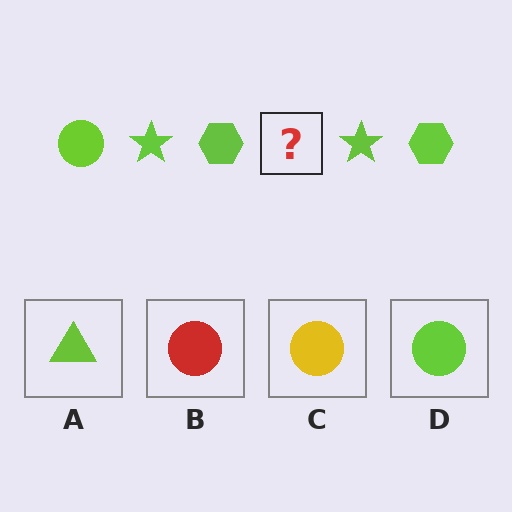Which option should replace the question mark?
Option D.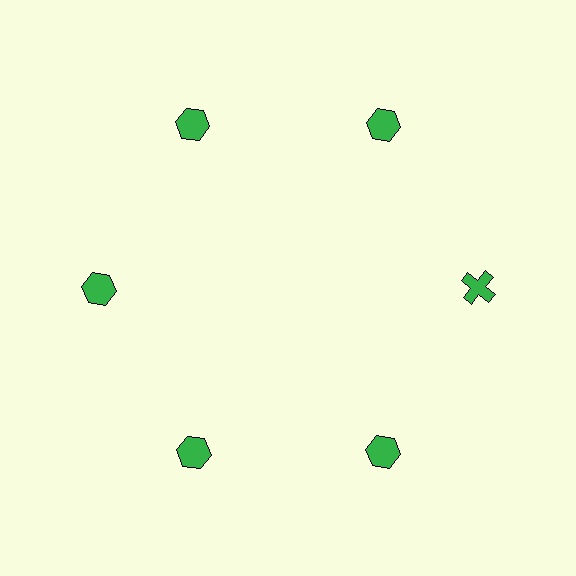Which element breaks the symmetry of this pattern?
The green cross at roughly the 3 o'clock position breaks the symmetry. All other shapes are green hexagons.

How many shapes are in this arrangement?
There are 6 shapes arranged in a ring pattern.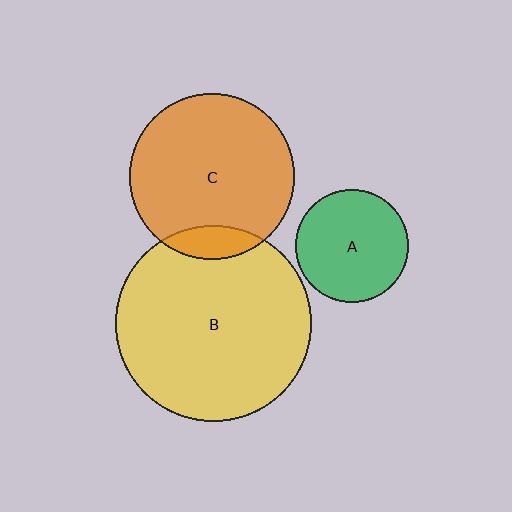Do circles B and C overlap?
Yes.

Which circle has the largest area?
Circle B (yellow).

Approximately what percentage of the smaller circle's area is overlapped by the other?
Approximately 10%.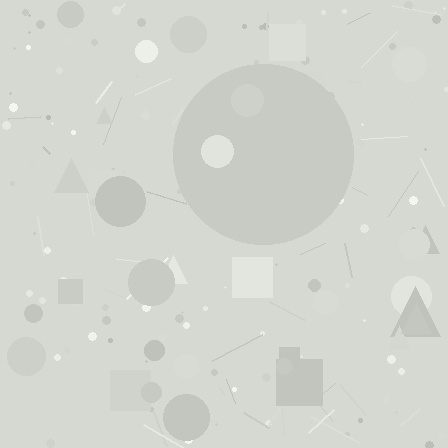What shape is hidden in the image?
A circle is hidden in the image.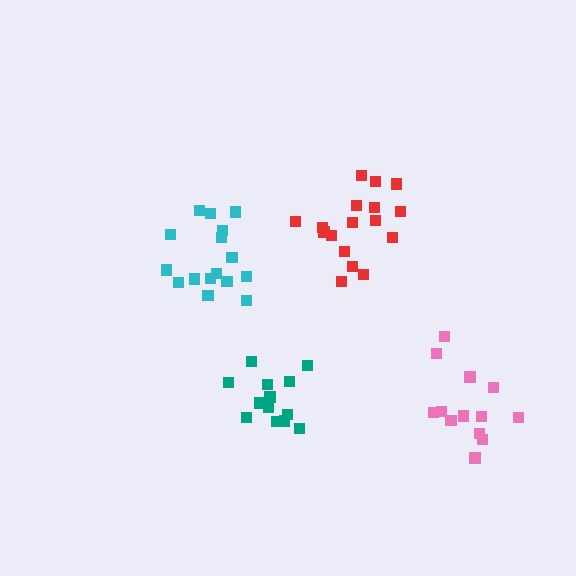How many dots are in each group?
Group 1: 17 dots, Group 2: 17 dots, Group 3: 13 dots, Group 4: 13 dots (60 total).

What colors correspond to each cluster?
The clusters are colored: red, cyan, teal, pink.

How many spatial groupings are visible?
There are 4 spatial groupings.